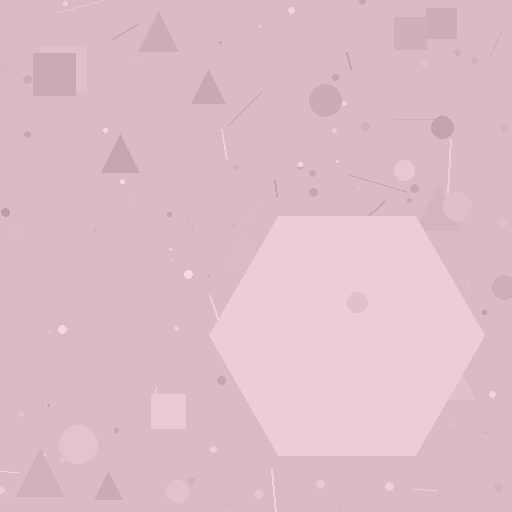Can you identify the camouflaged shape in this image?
The camouflaged shape is a hexagon.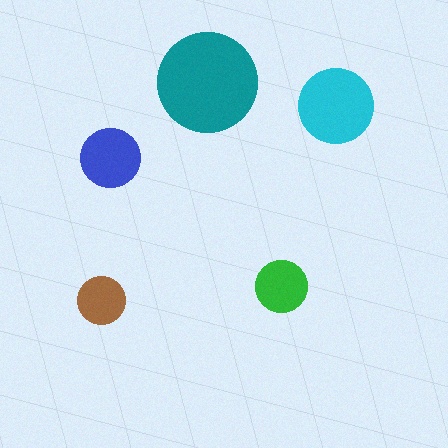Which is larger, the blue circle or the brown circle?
The blue one.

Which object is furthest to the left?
The brown circle is leftmost.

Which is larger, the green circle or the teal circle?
The teal one.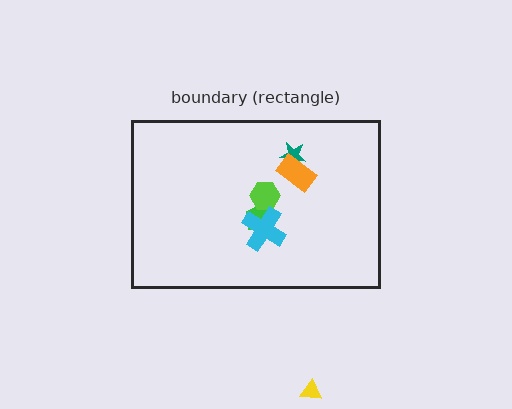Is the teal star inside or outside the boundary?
Inside.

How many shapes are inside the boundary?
5 inside, 1 outside.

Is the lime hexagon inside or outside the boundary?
Inside.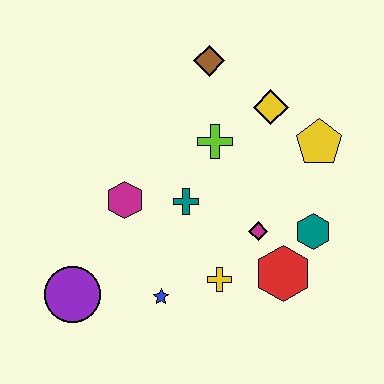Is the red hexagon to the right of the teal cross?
Yes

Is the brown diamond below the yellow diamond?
No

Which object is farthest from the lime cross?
The purple circle is farthest from the lime cross.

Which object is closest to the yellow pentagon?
The yellow diamond is closest to the yellow pentagon.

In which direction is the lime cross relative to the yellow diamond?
The lime cross is to the left of the yellow diamond.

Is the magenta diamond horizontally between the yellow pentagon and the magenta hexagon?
Yes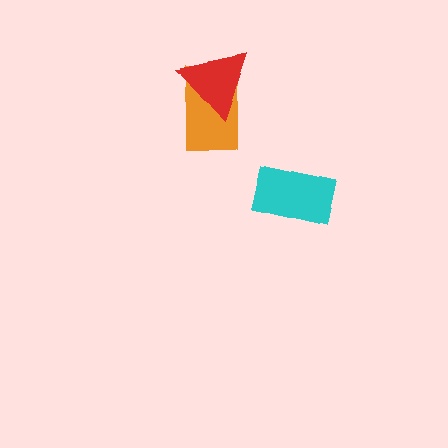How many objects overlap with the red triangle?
1 object overlaps with the red triangle.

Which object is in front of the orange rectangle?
The red triangle is in front of the orange rectangle.